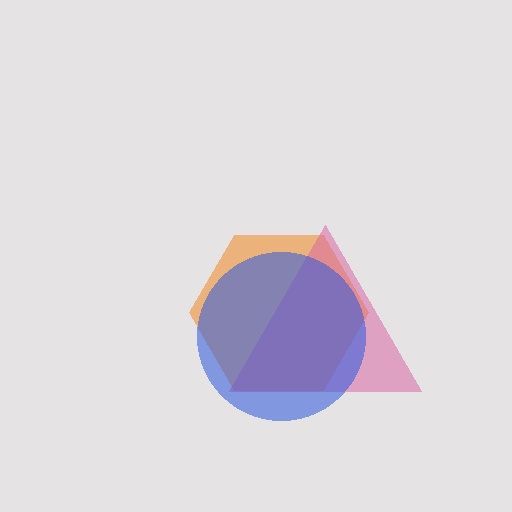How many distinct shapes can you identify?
There are 3 distinct shapes: an orange hexagon, a pink triangle, a blue circle.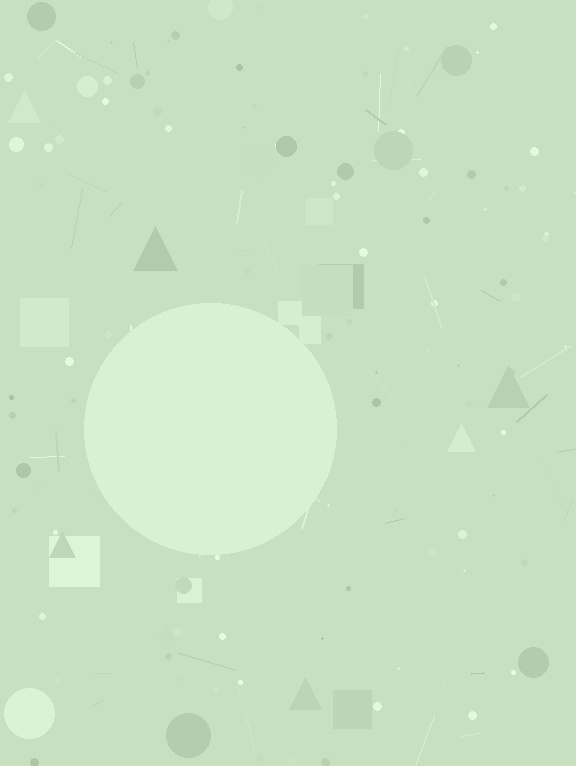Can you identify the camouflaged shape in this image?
The camouflaged shape is a circle.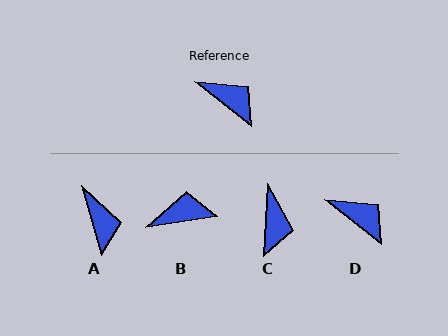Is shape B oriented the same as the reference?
No, it is off by about 47 degrees.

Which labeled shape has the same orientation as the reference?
D.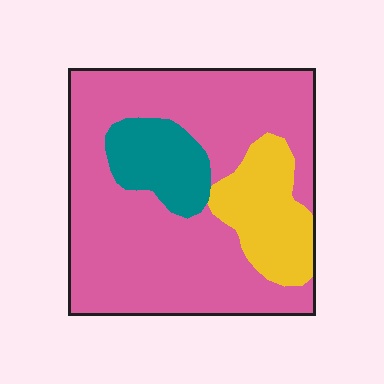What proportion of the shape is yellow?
Yellow takes up about one sixth (1/6) of the shape.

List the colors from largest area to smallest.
From largest to smallest: pink, yellow, teal.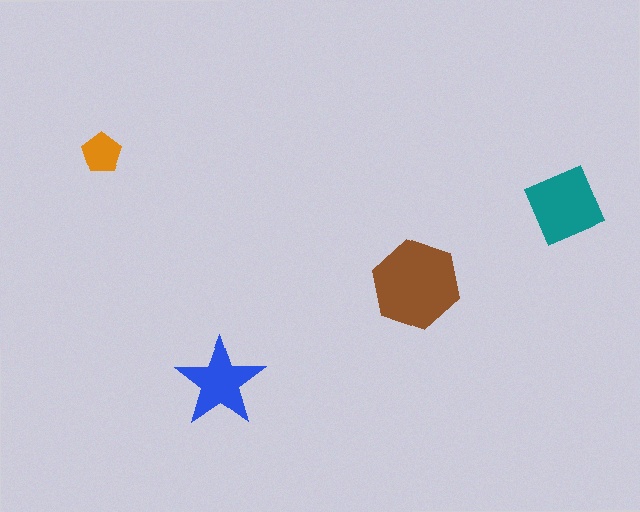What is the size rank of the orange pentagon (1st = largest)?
4th.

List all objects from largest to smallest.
The brown hexagon, the teal square, the blue star, the orange pentagon.